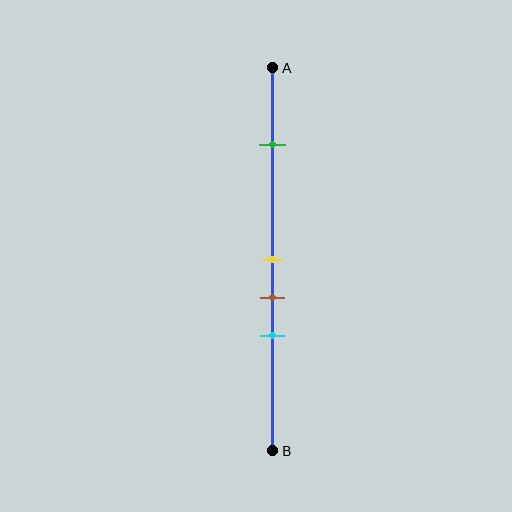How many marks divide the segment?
There are 4 marks dividing the segment.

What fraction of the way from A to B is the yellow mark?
The yellow mark is approximately 50% (0.5) of the way from A to B.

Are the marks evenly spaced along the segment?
No, the marks are not evenly spaced.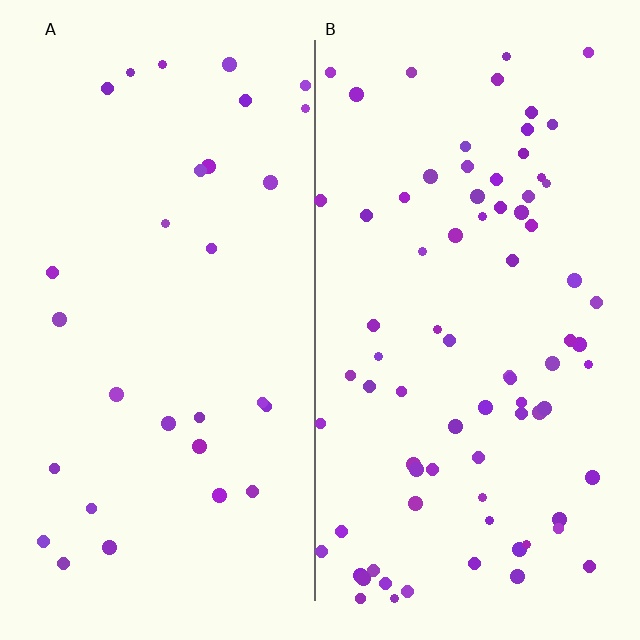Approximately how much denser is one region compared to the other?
Approximately 2.6× — region B over region A.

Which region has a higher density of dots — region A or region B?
B (the right).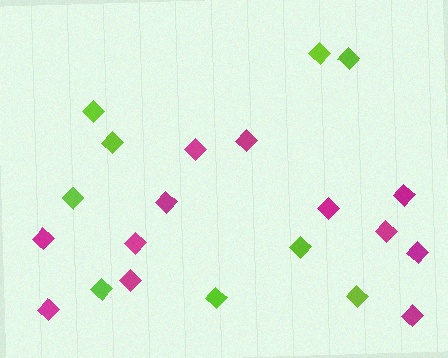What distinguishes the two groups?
There are 2 groups: one group of lime diamonds (9) and one group of magenta diamonds (12).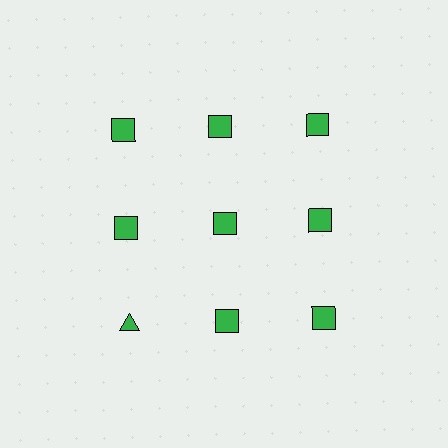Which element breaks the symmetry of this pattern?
The green triangle in the third row, leftmost column breaks the symmetry. All other shapes are green squares.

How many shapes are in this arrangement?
There are 9 shapes arranged in a grid pattern.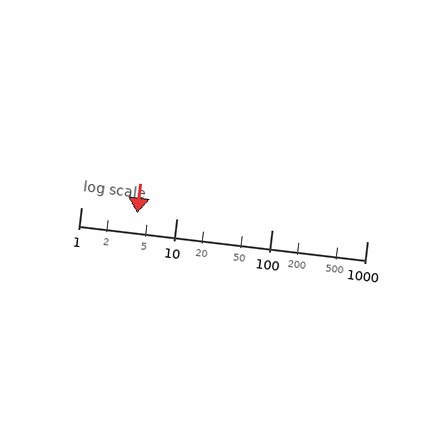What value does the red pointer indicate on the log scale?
The pointer indicates approximately 3.9.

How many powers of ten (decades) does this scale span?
The scale spans 3 decades, from 1 to 1000.